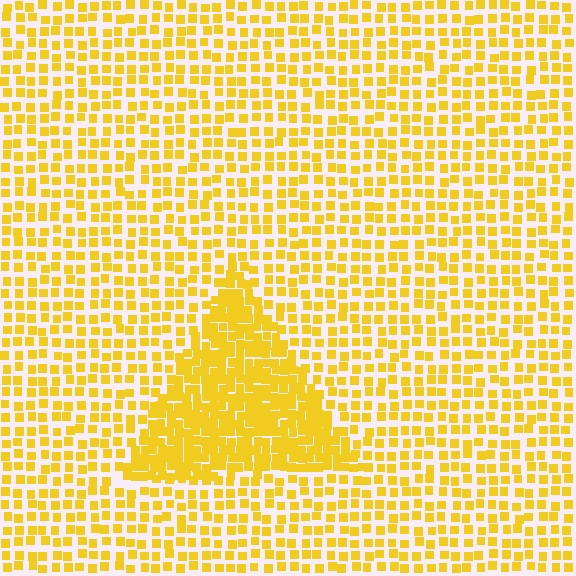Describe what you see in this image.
The image contains small yellow elements arranged at two different densities. A triangle-shaped region is visible where the elements are more densely packed than the surrounding area.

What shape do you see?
I see a triangle.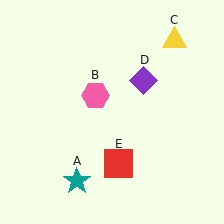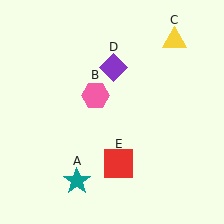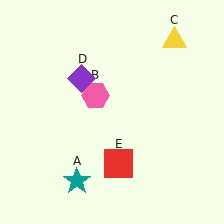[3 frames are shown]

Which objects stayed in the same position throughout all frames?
Teal star (object A) and pink hexagon (object B) and yellow triangle (object C) and red square (object E) remained stationary.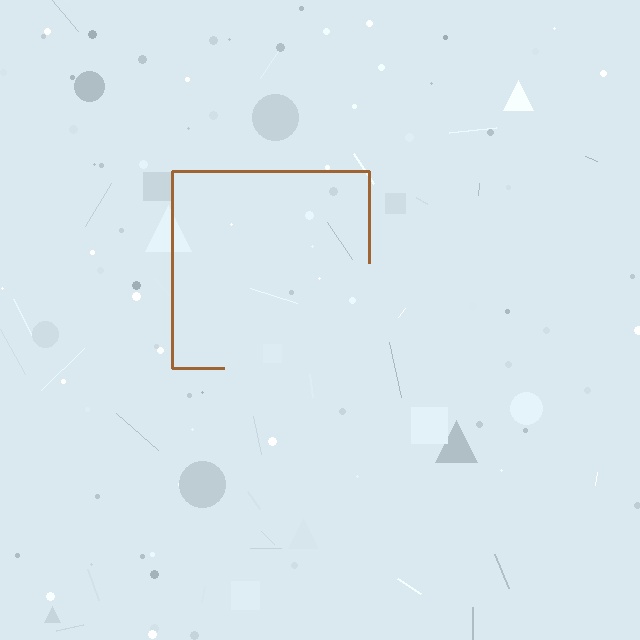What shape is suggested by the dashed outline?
The dashed outline suggests a square.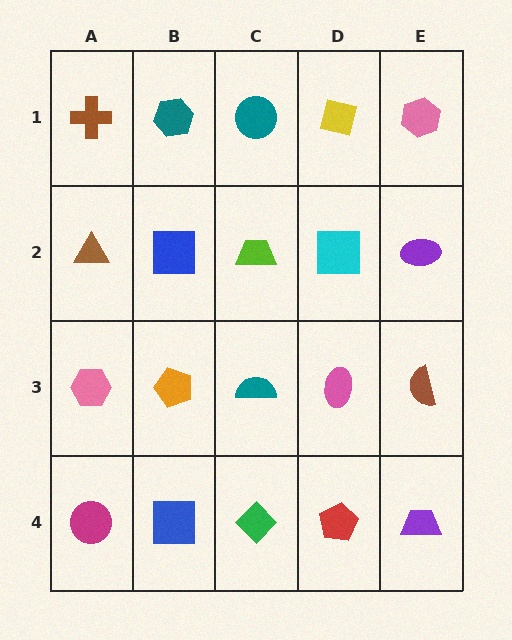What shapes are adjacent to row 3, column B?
A blue square (row 2, column B), a blue square (row 4, column B), a pink hexagon (row 3, column A), a teal semicircle (row 3, column C).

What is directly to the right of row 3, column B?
A teal semicircle.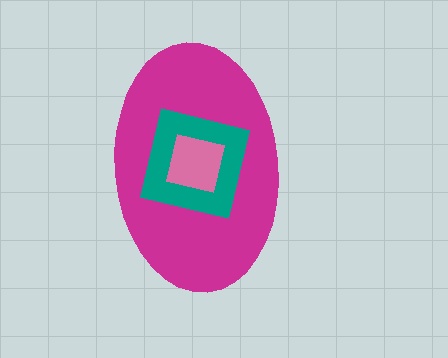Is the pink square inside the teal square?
Yes.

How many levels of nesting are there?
3.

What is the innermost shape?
The pink square.